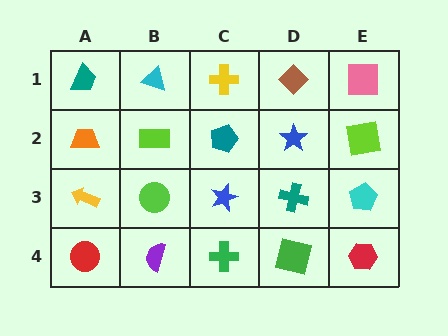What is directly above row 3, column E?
A lime square.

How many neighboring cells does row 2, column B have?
4.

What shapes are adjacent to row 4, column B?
A lime circle (row 3, column B), a red circle (row 4, column A), a green cross (row 4, column C).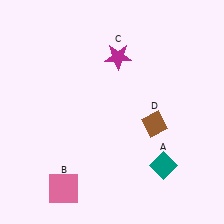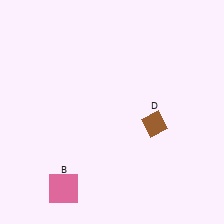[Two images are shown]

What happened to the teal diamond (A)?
The teal diamond (A) was removed in Image 2. It was in the bottom-right area of Image 1.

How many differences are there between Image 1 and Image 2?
There are 2 differences between the two images.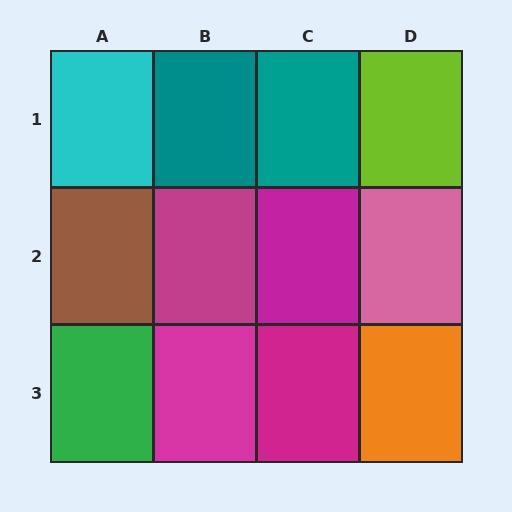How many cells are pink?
1 cell is pink.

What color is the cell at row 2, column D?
Pink.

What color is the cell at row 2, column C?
Magenta.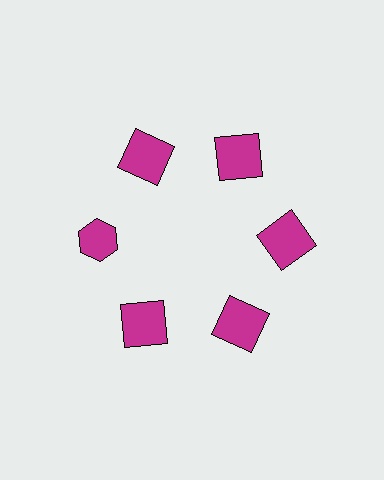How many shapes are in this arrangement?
There are 6 shapes arranged in a ring pattern.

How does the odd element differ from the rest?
It has a different shape: hexagon instead of square.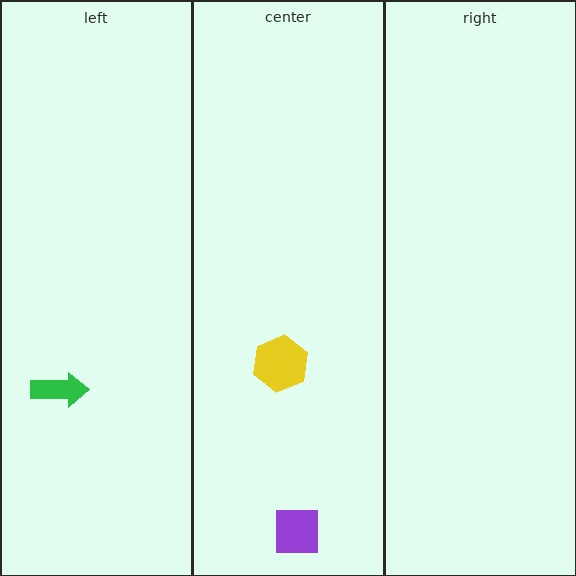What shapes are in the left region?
The green arrow.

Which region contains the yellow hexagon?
The center region.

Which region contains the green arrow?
The left region.